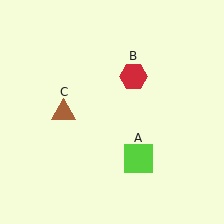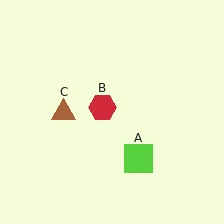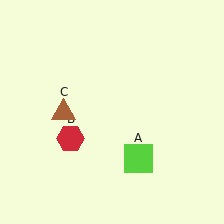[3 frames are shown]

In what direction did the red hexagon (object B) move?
The red hexagon (object B) moved down and to the left.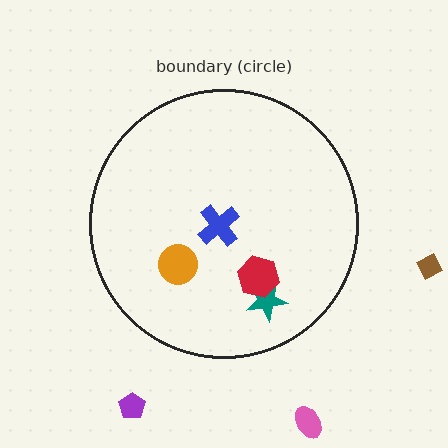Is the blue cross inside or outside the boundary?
Inside.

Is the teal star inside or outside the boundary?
Inside.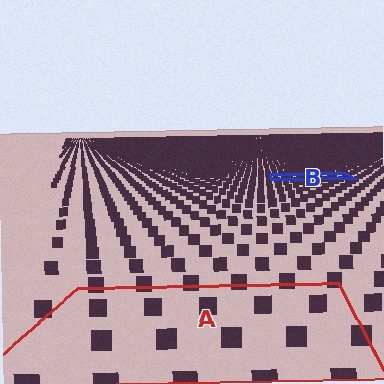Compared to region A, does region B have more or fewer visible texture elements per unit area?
Region B has more texture elements per unit area — they are packed more densely because it is farther away.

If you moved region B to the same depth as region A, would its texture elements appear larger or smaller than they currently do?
They would appear larger. At a closer depth, the same texture elements are projected at a bigger on-screen size.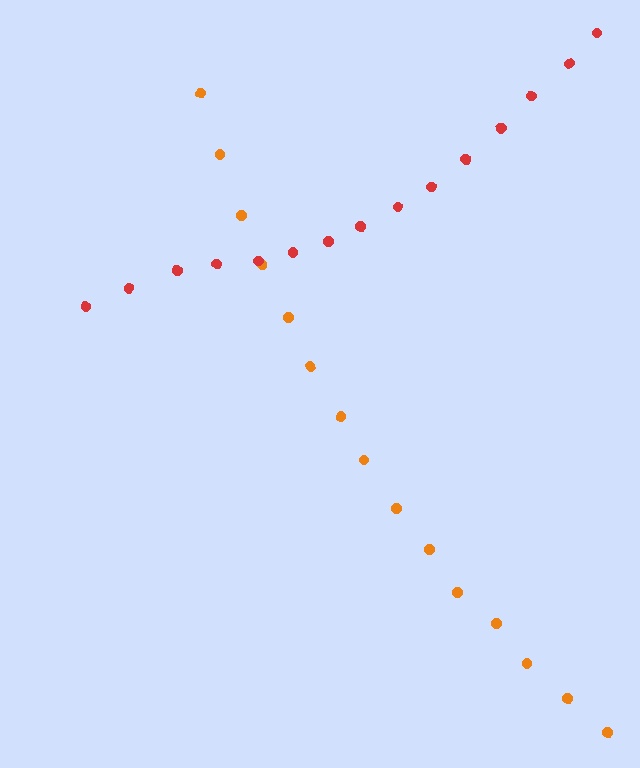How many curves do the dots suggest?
There are 2 distinct paths.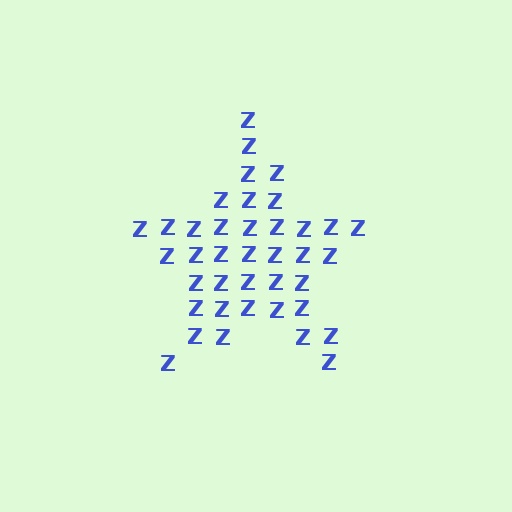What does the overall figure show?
The overall figure shows a star.